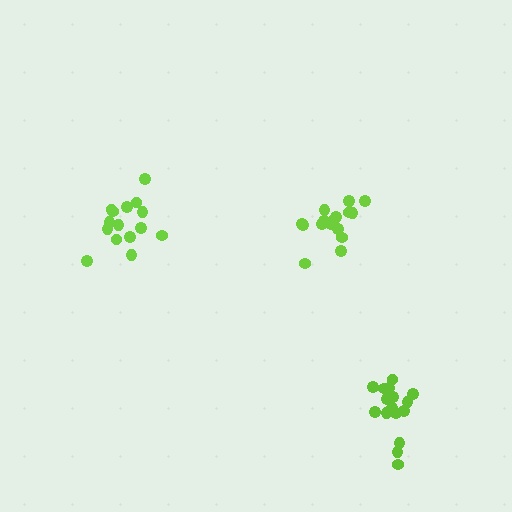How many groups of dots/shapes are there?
There are 3 groups.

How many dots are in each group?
Group 1: 15 dots, Group 2: 17 dots, Group 3: 16 dots (48 total).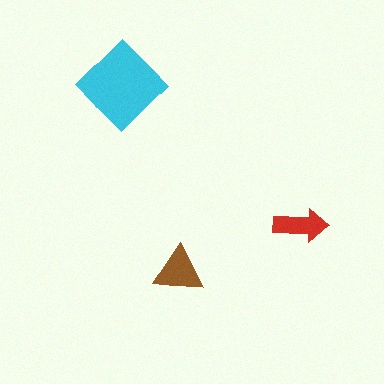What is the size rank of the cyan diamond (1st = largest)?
1st.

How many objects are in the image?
There are 3 objects in the image.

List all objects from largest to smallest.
The cyan diamond, the brown triangle, the red arrow.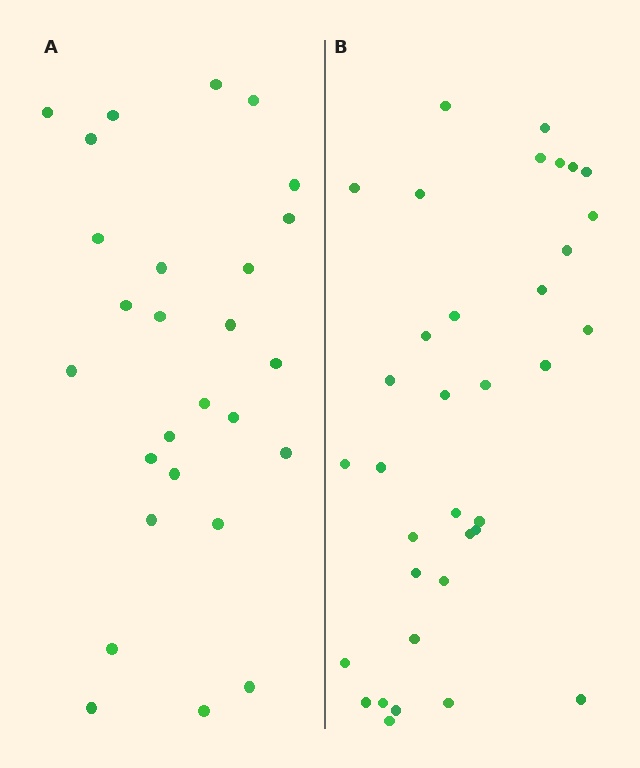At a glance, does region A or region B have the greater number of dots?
Region B (the right region) has more dots.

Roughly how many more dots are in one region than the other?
Region B has roughly 8 or so more dots than region A.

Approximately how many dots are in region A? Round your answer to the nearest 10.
About 30 dots. (The exact count is 27, which rounds to 30.)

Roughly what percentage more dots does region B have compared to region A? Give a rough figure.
About 30% more.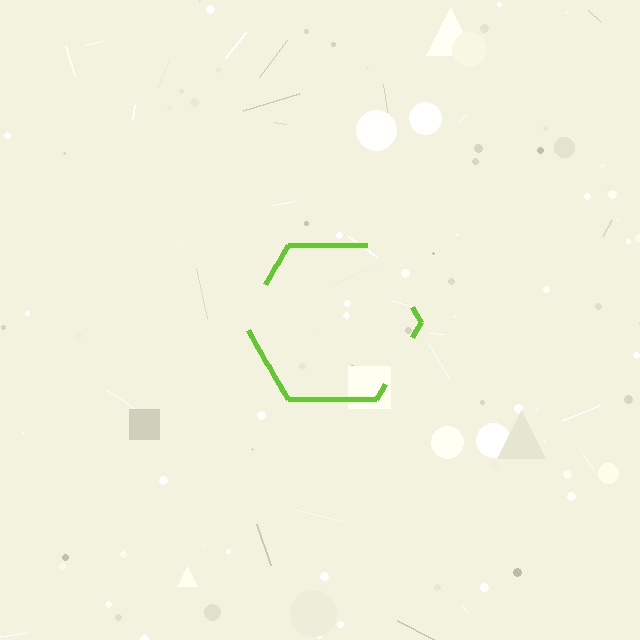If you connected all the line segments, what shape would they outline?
They would outline a hexagon.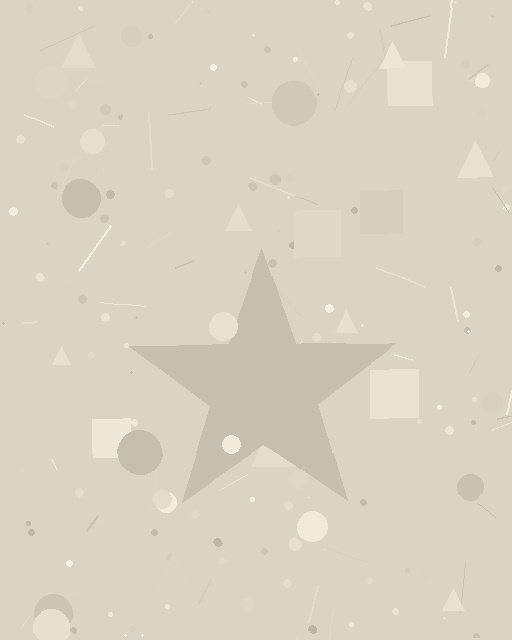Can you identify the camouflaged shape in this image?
The camouflaged shape is a star.